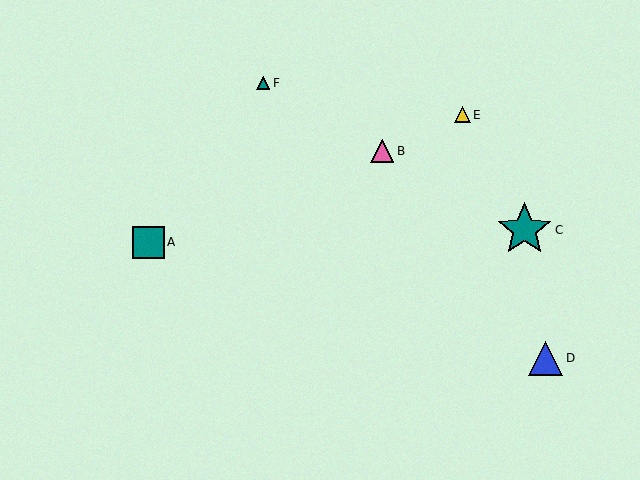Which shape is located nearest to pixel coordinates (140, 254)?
The teal square (labeled A) at (148, 242) is nearest to that location.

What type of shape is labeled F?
Shape F is a teal triangle.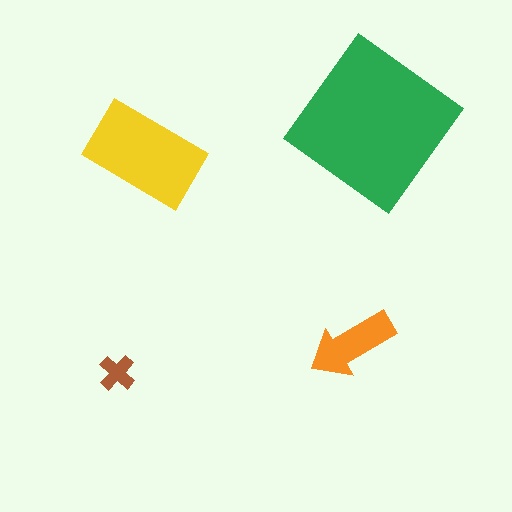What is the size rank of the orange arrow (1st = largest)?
3rd.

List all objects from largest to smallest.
The green diamond, the yellow rectangle, the orange arrow, the brown cross.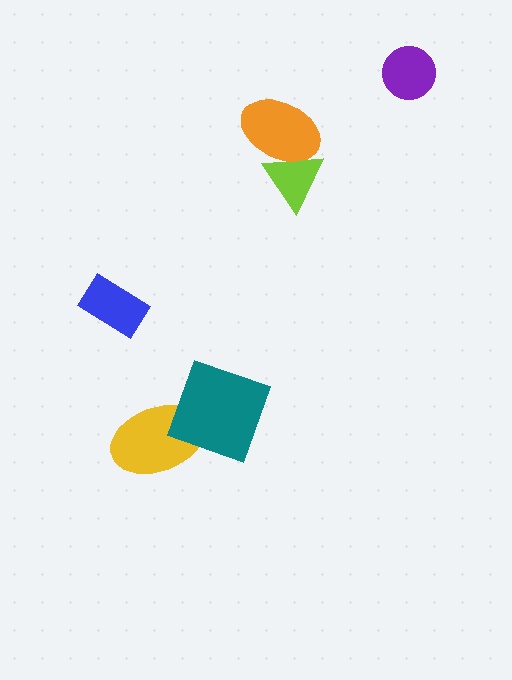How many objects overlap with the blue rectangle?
0 objects overlap with the blue rectangle.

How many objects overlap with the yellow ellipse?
1 object overlaps with the yellow ellipse.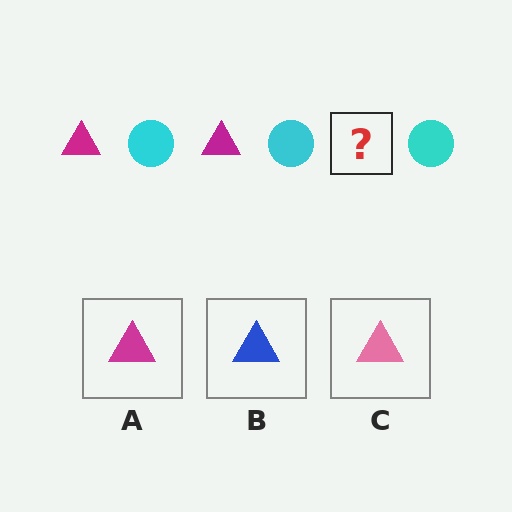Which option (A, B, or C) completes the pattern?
A.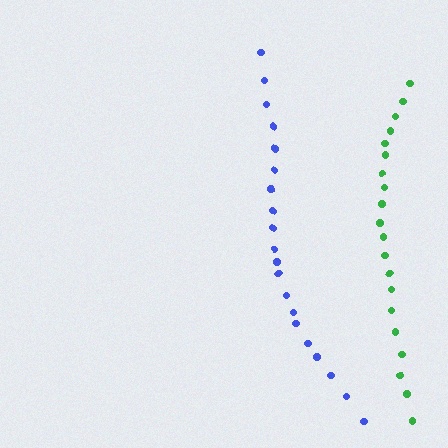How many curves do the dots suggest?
There are 2 distinct paths.